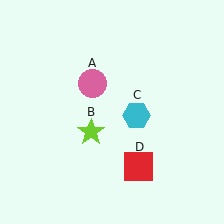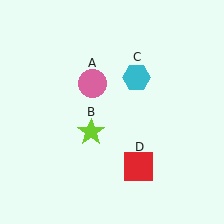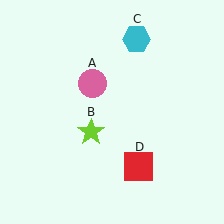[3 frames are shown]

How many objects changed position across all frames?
1 object changed position: cyan hexagon (object C).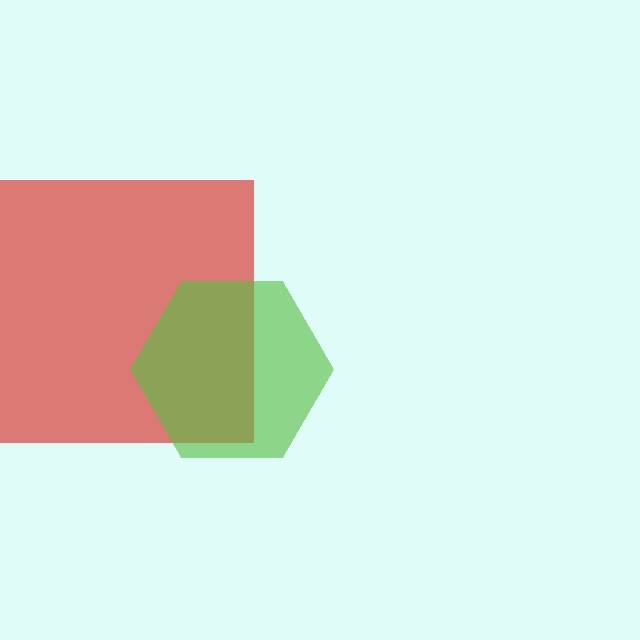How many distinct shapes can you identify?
There are 2 distinct shapes: a red square, a lime hexagon.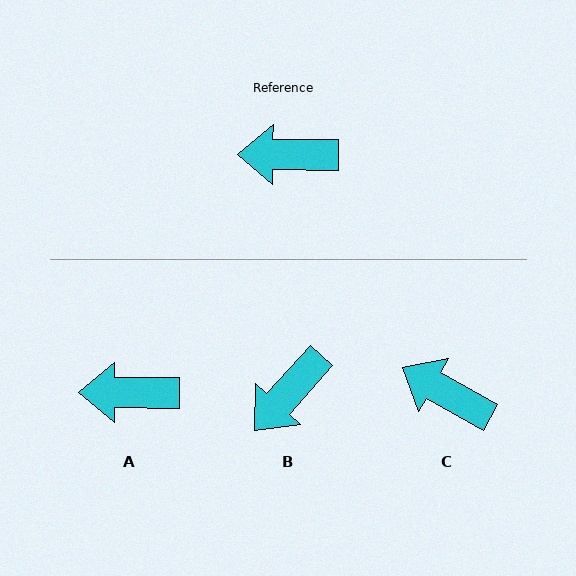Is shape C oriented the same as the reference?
No, it is off by about 29 degrees.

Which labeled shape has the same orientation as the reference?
A.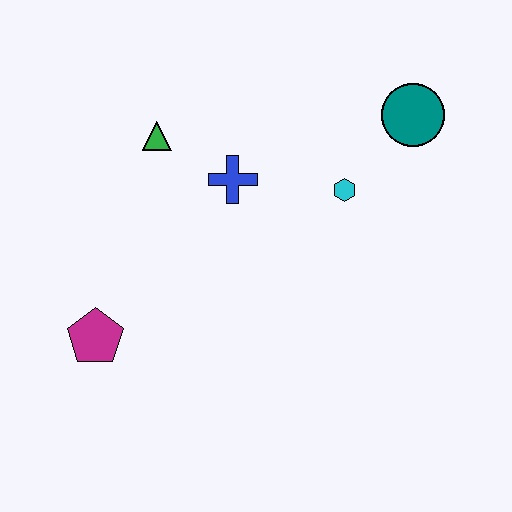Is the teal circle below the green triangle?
No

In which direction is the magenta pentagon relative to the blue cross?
The magenta pentagon is below the blue cross.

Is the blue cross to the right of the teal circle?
No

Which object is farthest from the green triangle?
The teal circle is farthest from the green triangle.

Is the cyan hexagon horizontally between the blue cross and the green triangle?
No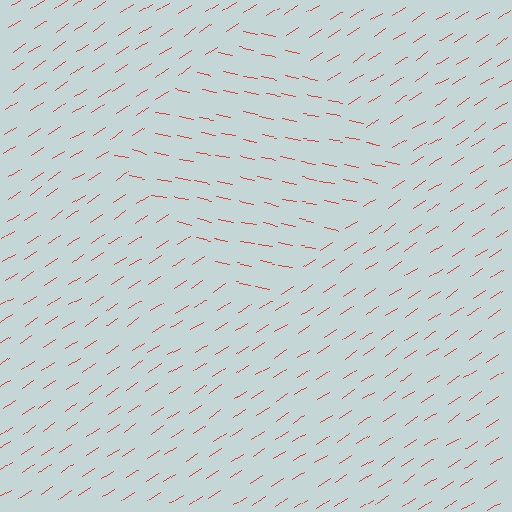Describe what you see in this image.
The image is filled with small red line segments. A diamond region in the image has lines oriented differently from the surrounding lines, creating a visible texture boundary.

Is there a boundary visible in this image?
Yes, there is a texture boundary formed by a change in line orientation.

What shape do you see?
I see a diamond.